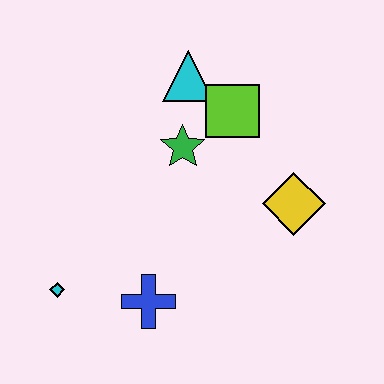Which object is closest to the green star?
The lime square is closest to the green star.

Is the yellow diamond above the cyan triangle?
No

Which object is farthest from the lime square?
The cyan diamond is farthest from the lime square.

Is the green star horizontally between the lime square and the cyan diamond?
Yes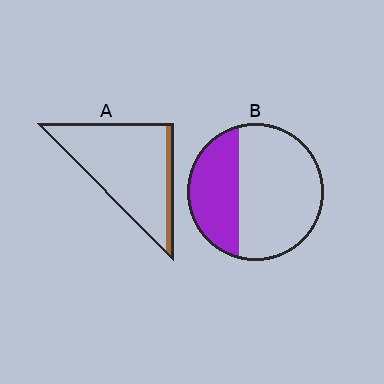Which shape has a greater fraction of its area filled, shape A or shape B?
Shape B.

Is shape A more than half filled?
No.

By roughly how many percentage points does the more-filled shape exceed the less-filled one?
By roughly 25 percentage points (B over A).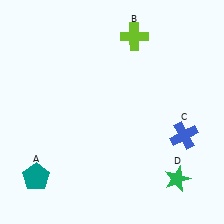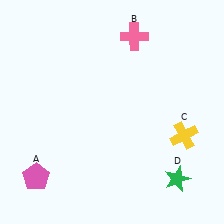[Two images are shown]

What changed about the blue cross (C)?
In Image 1, C is blue. In Image 2, it changed to yellow.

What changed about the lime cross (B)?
In Image 1, B is lime. In Image 2, it changed to pink.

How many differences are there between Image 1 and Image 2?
There are 3 differences between the two images.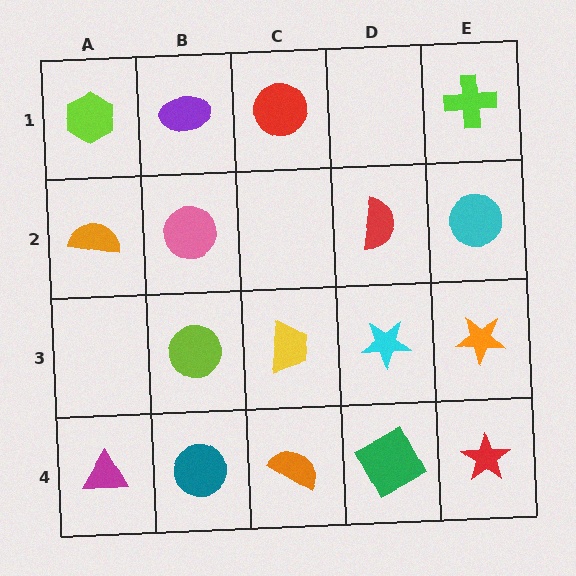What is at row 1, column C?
A red circle.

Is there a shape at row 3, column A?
No, that cell is empty.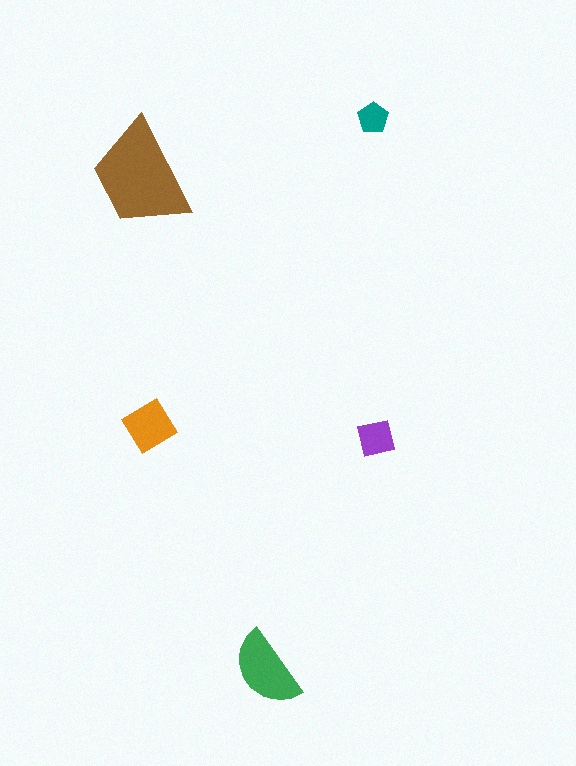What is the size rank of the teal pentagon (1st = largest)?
5th.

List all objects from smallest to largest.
The teal pentagon, the purple square, the orange diamond, the green semicircle, the brown trapezoid.